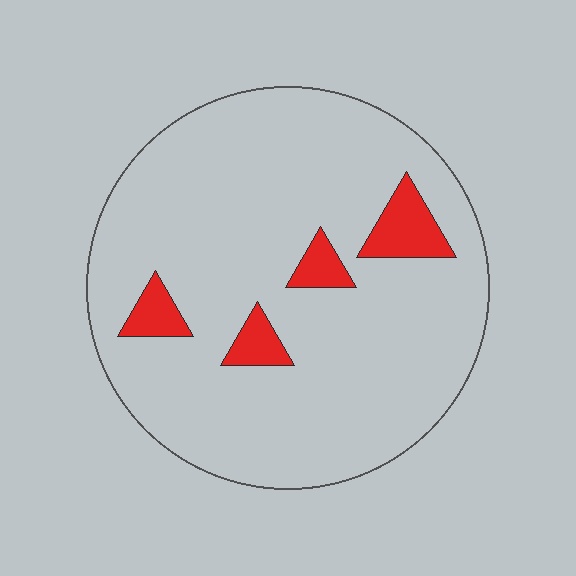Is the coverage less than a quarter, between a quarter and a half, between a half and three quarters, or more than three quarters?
Less than a quarter.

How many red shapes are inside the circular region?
4.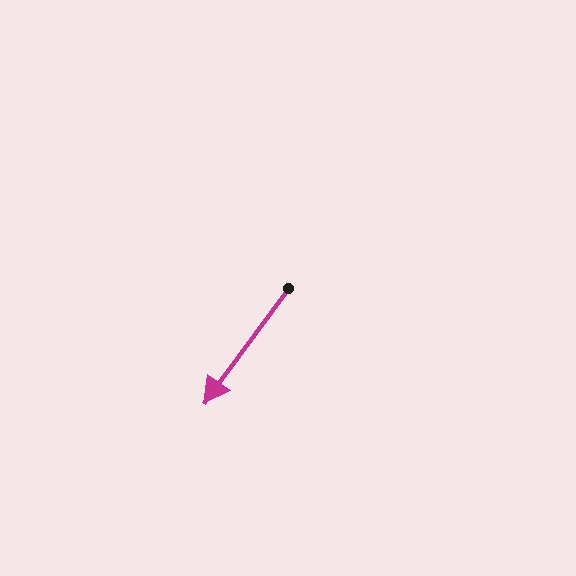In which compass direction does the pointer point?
Southwest.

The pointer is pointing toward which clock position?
Roughly 7 o'clock.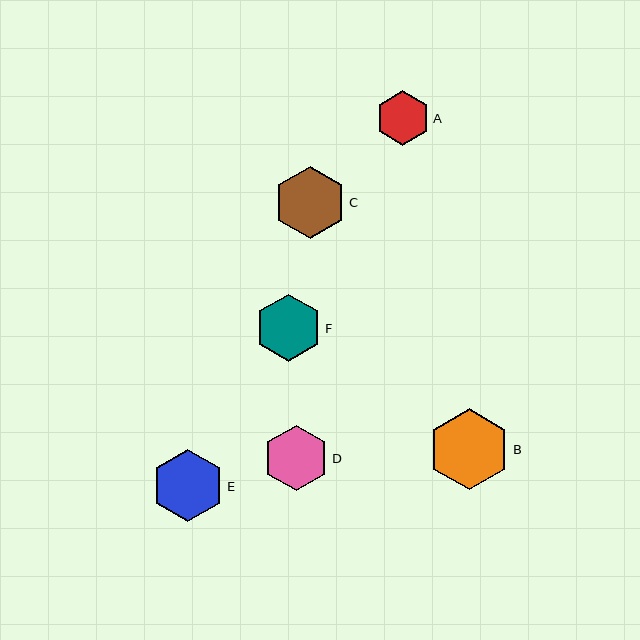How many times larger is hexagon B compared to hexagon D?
Hexagon B is approximately 1.2 times the size of hexagon D.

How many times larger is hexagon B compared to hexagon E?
Hexagon B is approximately 1.1 times the size of hexagon E.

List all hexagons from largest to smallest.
From largest to smallest: B, E, C, F, D, A.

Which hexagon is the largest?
Hexagon B is the largest with a size of approximately 81 pixels.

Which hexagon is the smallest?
Hexagon A is the smallest with a size of approximately 55 pixels.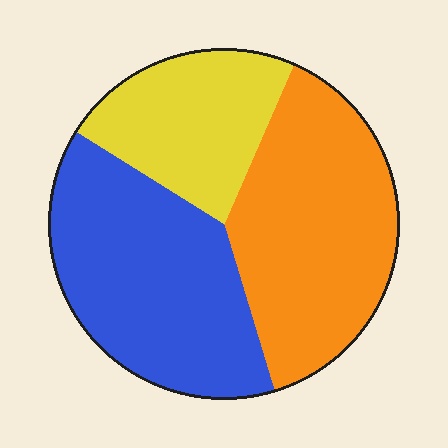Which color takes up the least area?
Yellow, at roughly 25%.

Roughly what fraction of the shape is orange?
Orange takes up about three eighths (3/8) of the shape.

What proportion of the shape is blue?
Blue covers 39% of the shape.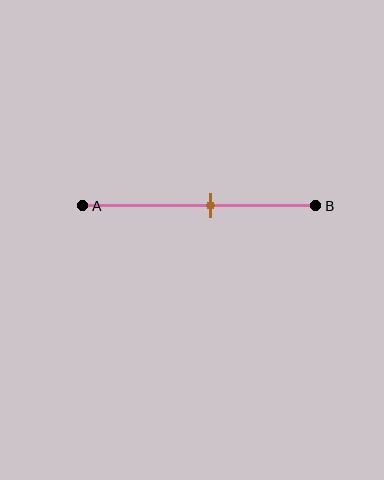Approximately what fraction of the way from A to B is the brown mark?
The brown mark is approximately 55% of the way from A to B.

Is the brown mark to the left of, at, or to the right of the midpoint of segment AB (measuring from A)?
The brown mark is to the right of the midpoint of segment AB.